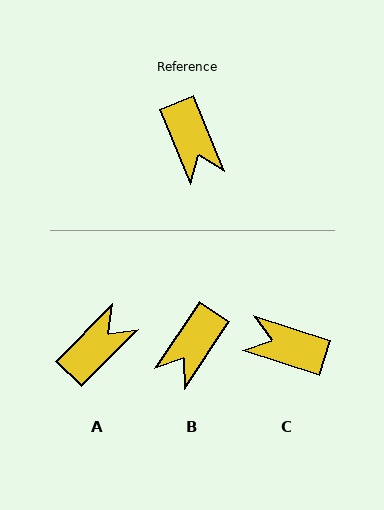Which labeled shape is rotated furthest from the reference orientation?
C, about 130 degrees away.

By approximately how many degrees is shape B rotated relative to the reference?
Approximately 55 degrees clockwise.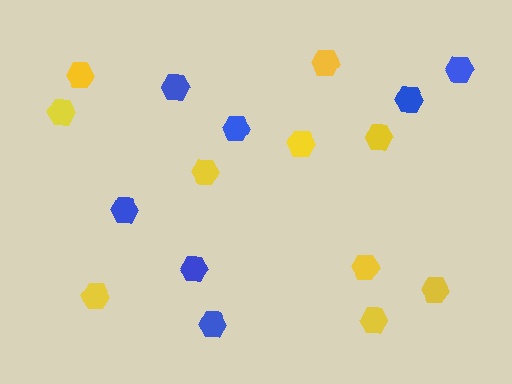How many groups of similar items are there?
There are 2 groups: one group of blue hexagons (7) and one group of yellow hexagons (10).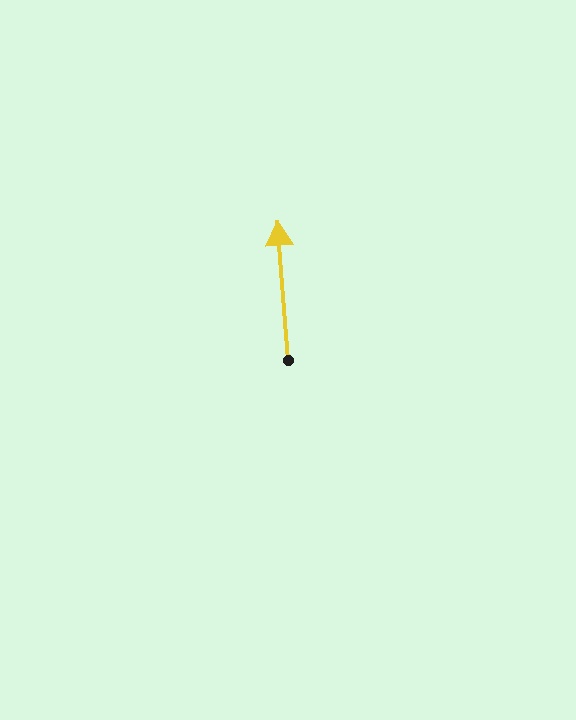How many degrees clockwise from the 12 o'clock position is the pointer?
Approximately 356 degrees.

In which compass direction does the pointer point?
North.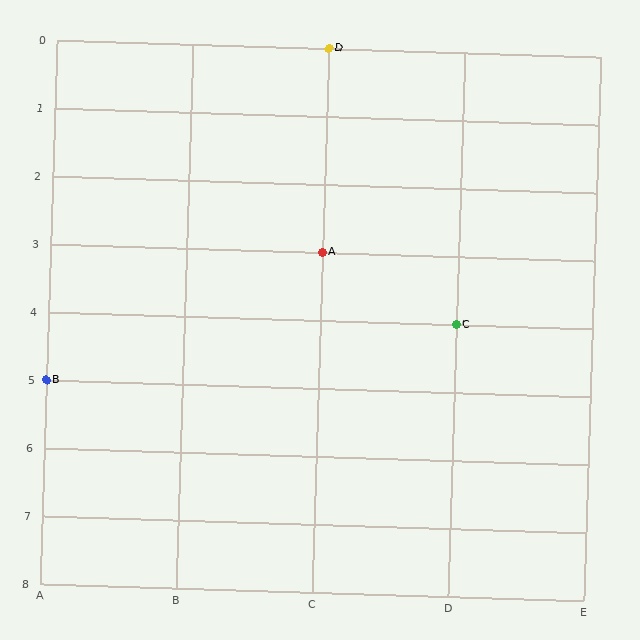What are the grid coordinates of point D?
Point D is at grid coordinates (C, 0).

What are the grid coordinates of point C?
Point C is at grid coordinates (D, 4).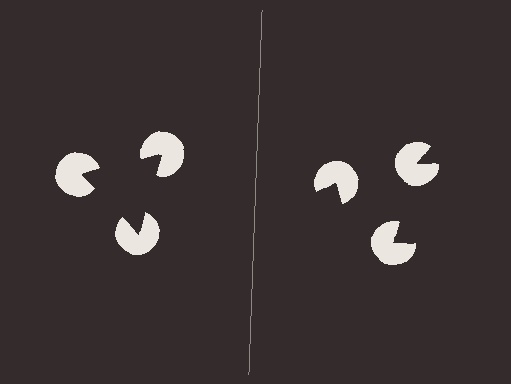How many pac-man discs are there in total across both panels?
6 — 3 on each side.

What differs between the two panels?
The pac-man discs are positioned identically on both sides; only the wedge orientations differ. On the left they align to a triangle; on the right they are misaligned.